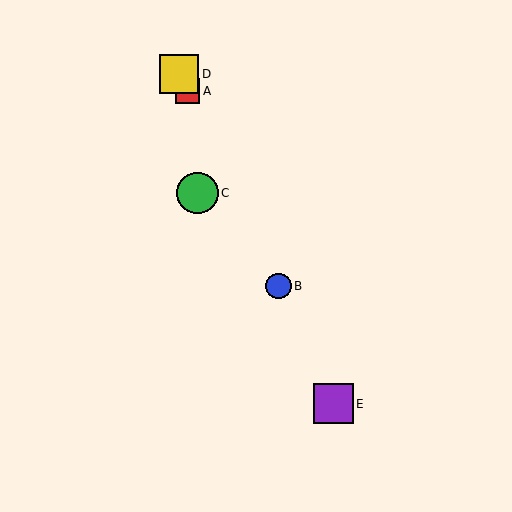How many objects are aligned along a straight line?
4 objects (A, B, D, E) are aligned along a straight line.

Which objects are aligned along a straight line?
Objects A, B, D, E are aligned along a straight line.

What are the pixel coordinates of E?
Object E is at (333, 404).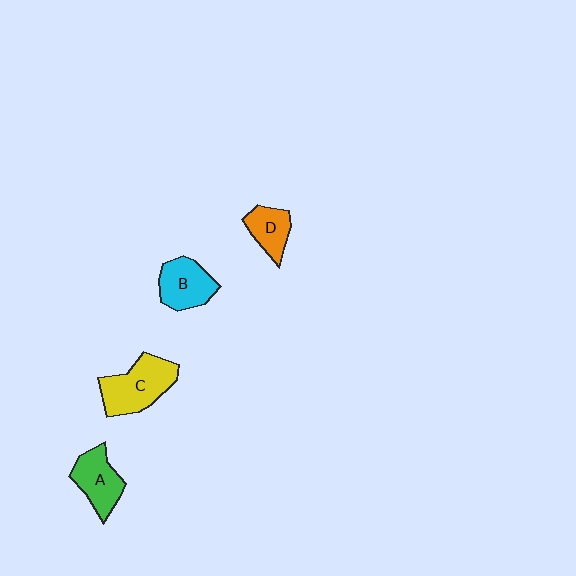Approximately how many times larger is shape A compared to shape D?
Approximately 1.3 times.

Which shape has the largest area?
Shape C (yellow).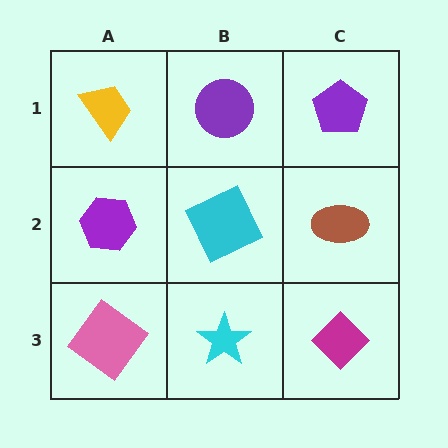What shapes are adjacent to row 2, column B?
A purple circle (row 1, column B), a cyan star (row 3, column B), a purple hexagon (row 2, column A), a brown ellipse (row 2, column C).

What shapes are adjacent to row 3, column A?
A purple hexagon (row 2, column A), a cyan star (row 3, column B).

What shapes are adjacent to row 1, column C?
A brown ellipse (row 2, column C), a purple circle (row 1, column B).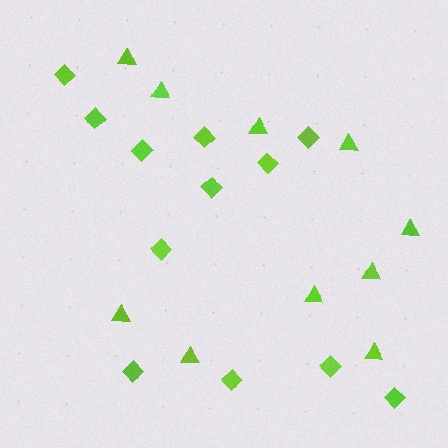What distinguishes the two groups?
There are 2 groups: one group of triangles (10) and one group of diamonds (12).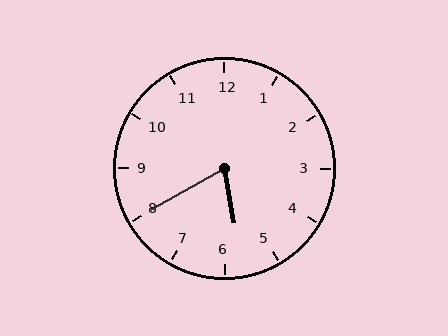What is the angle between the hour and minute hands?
Approximately 70 degrees.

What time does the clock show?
5:40.